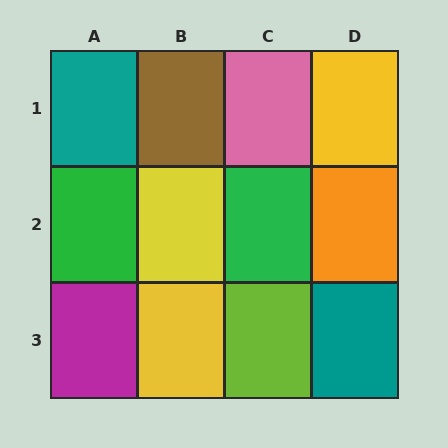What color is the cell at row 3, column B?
Yellow.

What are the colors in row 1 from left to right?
Teal, brown, pink, yellow.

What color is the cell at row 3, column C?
Lime.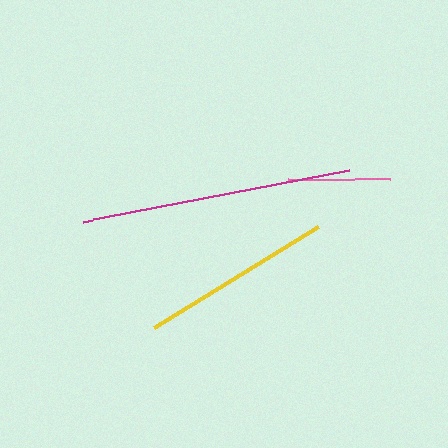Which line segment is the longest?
The magenta line is the longest at approximately 271 pixels.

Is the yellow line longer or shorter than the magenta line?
The magenta line is longer than the yellow line.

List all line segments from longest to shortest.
From longest to shortest: magenta, yellow, pink.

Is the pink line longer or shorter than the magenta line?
The magenta line is longer than the pink line.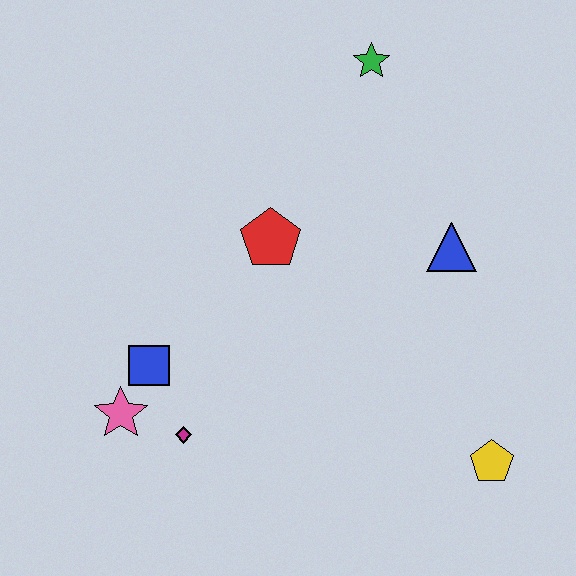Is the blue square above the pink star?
Yes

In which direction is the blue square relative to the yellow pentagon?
The blue square is to the left of the yellow pentagon.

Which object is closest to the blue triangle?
The red pentagon is closest to the blue triangle.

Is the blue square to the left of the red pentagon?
Yes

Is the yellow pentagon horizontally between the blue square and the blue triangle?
No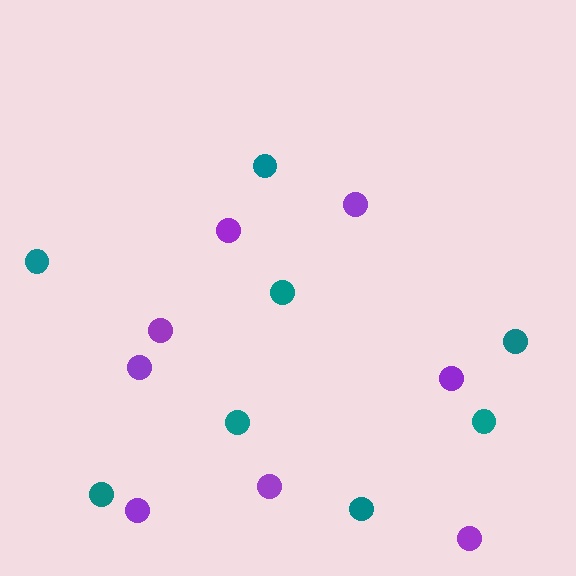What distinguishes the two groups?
There are 2 groups: one group of teal circles (8) and one group of purple circles (8).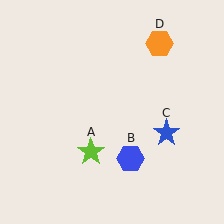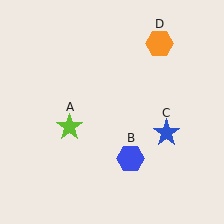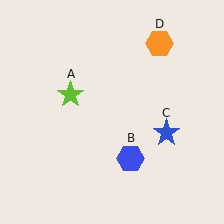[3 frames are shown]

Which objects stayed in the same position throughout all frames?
Blue hexagon (object B) and blue star (object C) and orange hexagon (object D) remained stationary.